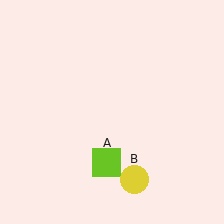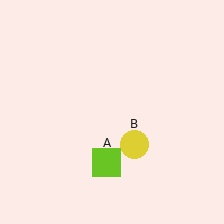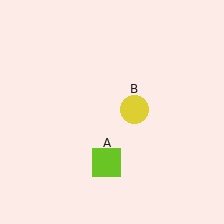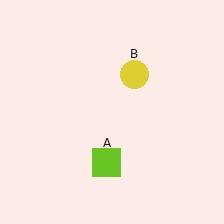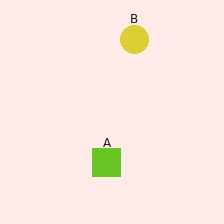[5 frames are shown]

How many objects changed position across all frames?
1 object changed position: yellow circle (object B).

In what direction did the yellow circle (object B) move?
The yellow circle (object B) moved up.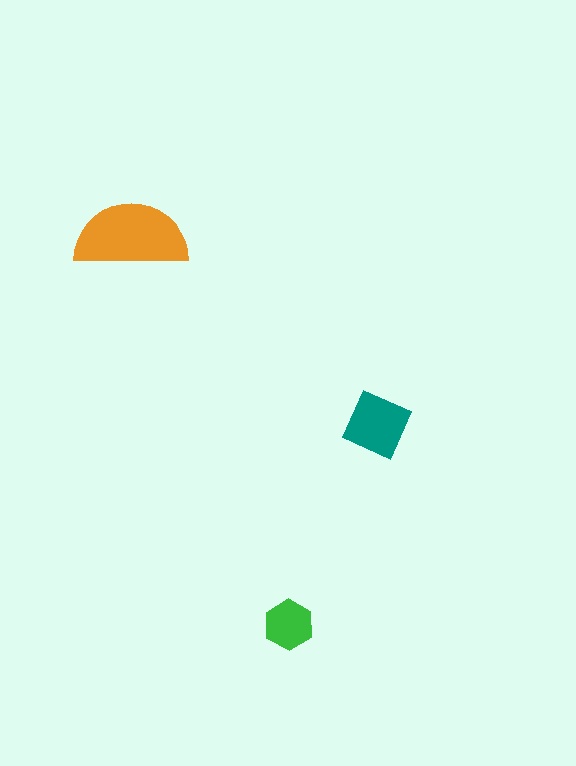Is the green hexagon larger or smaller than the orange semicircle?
Smaller.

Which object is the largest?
The orange semicircle.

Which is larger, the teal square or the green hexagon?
The teal square.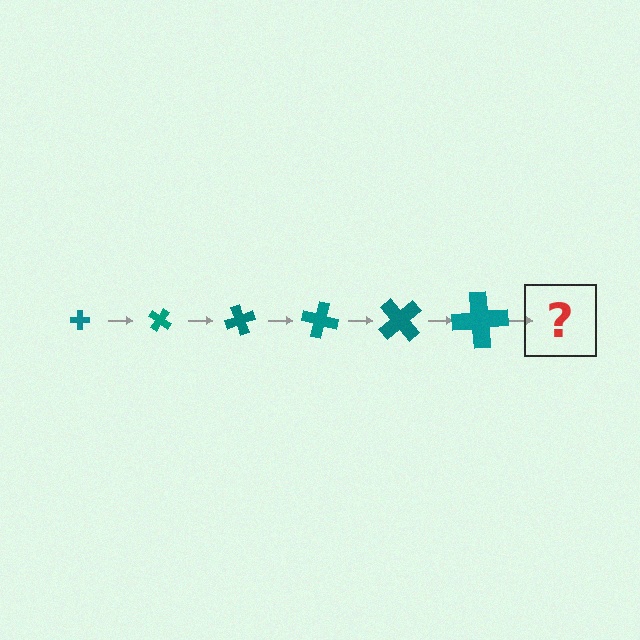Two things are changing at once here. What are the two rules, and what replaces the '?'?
The two rules are that the cross grows larger each step and it rotates 35 degrees each step. The '?' should be a cross, larger than the previous one and rotated 210 degrees from the start.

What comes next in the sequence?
The next element should be a cross, larger than the previous one and rotated 210 degrees from the start.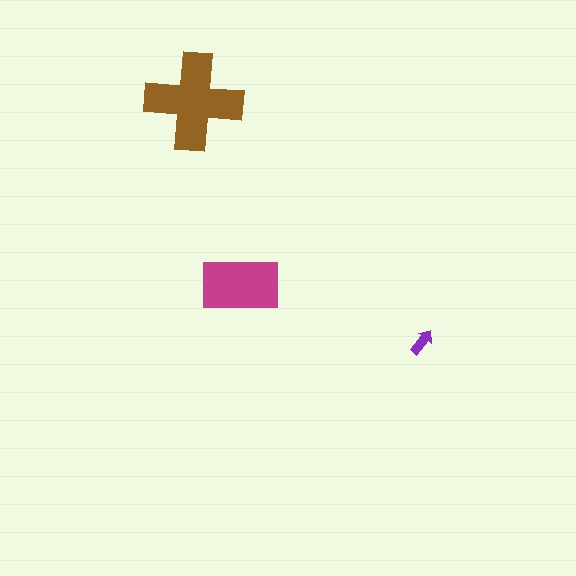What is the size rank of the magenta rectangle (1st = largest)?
2nd.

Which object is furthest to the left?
The brown cross is leftmost.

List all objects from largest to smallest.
The brown cross, the magenta rectangle, the purple arrow.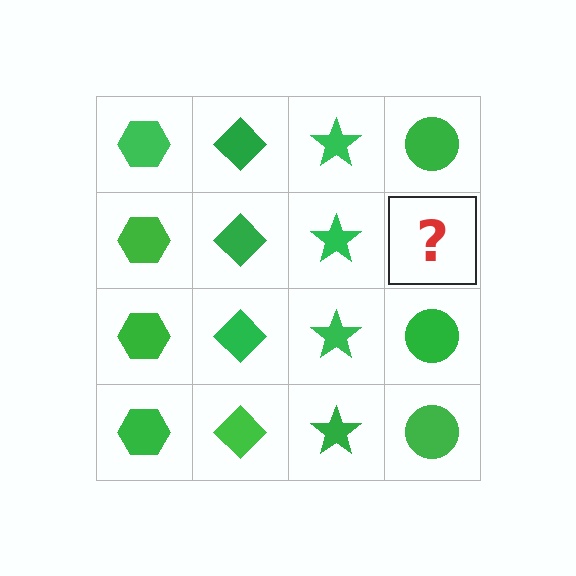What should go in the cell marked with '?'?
The missing cell should contain a green circle.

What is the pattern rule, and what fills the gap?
The rule is that each column has a consistent shape. The gap should be filled with a green circle.